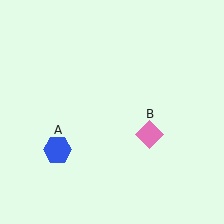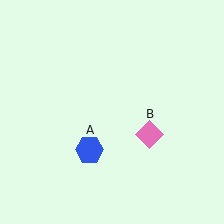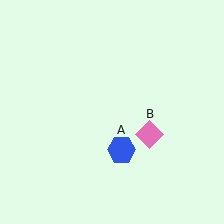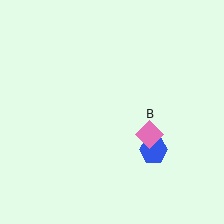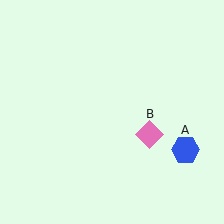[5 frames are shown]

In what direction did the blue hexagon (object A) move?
The blue hexagon (object A) moved right.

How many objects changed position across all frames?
1 object changed position: blue hexagon (object A).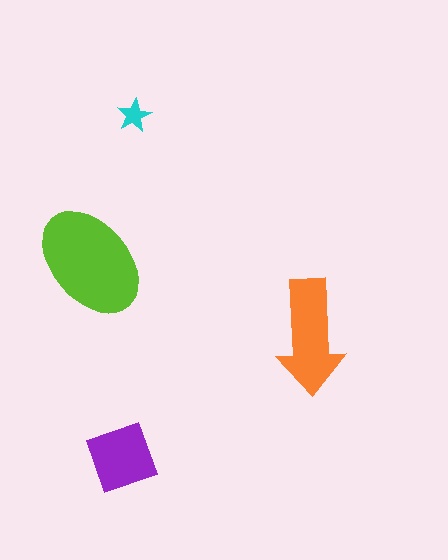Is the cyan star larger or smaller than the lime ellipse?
Smaller.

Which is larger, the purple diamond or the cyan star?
The purple diamond.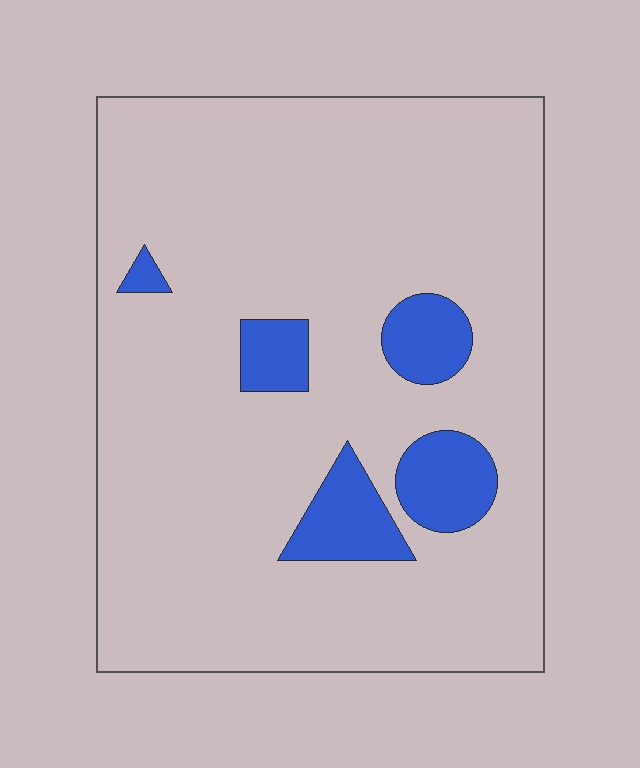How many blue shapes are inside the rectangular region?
5.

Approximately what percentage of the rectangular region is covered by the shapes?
Approximately 10%.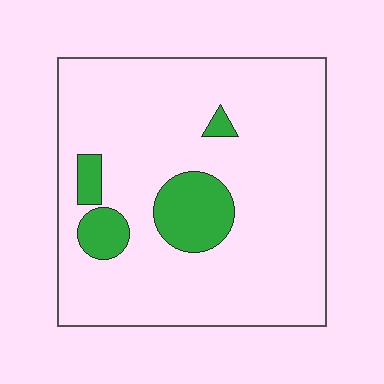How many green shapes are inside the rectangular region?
4.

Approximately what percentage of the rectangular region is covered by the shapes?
Approximately 15%.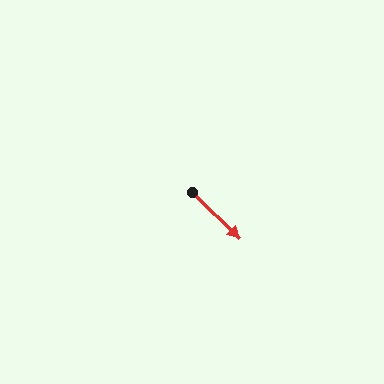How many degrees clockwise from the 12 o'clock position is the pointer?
Approximately 134 degrees.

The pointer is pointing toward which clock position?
Roughly 4 o'clock.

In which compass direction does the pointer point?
Southeast.